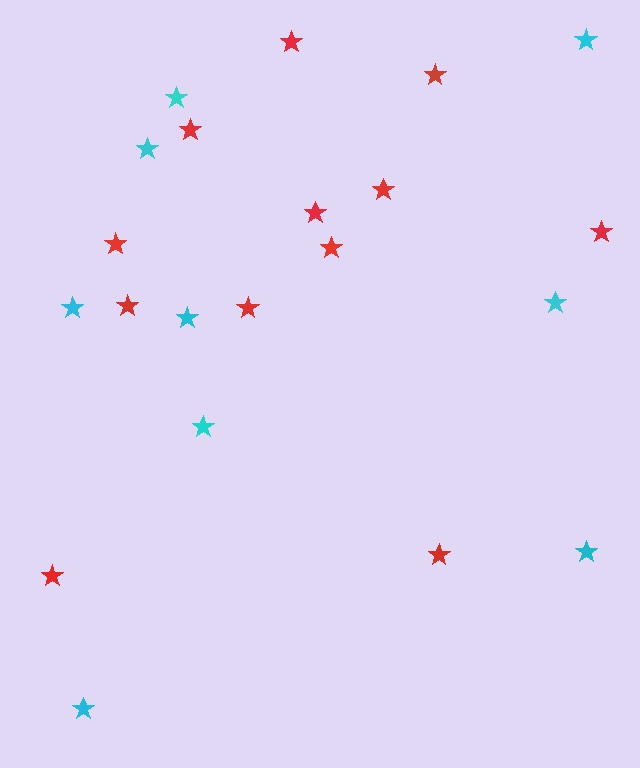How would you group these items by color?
There are 2 groups: one group of cyan stars (9) and one group of red stars (12).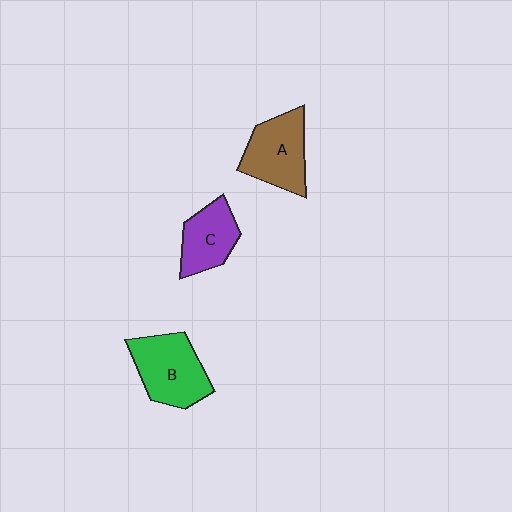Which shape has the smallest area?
Shape C (purple).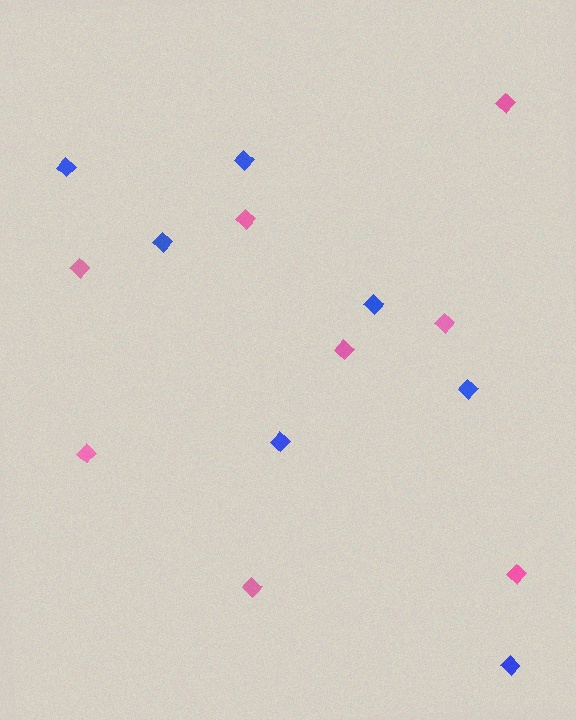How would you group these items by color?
There are 2 groups: one group of blue diamonds (7) and one group of pink diamonds (8).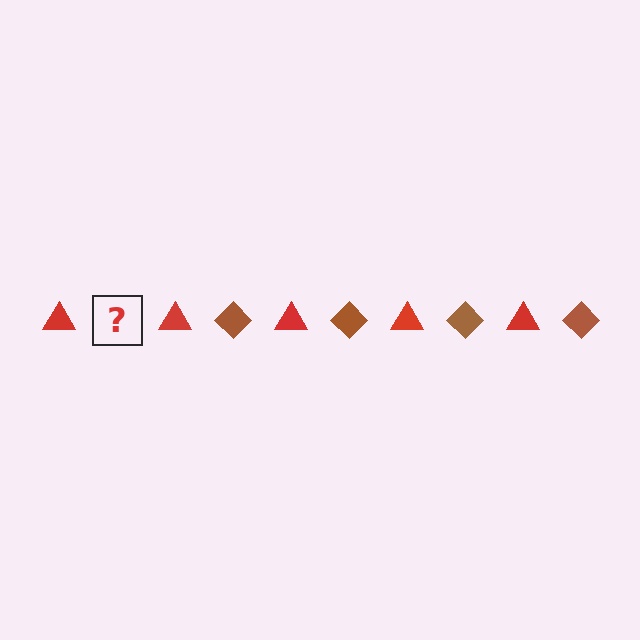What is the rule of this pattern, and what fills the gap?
The rule is that the pattern alternates between red triangle and brown diamond. The gap should be filled with a brown diamond.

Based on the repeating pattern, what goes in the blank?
The blank should be a brown diamond.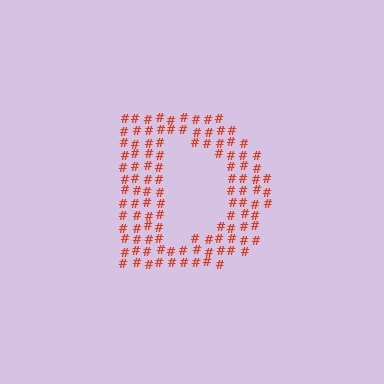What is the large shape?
The large shape is the letter D.